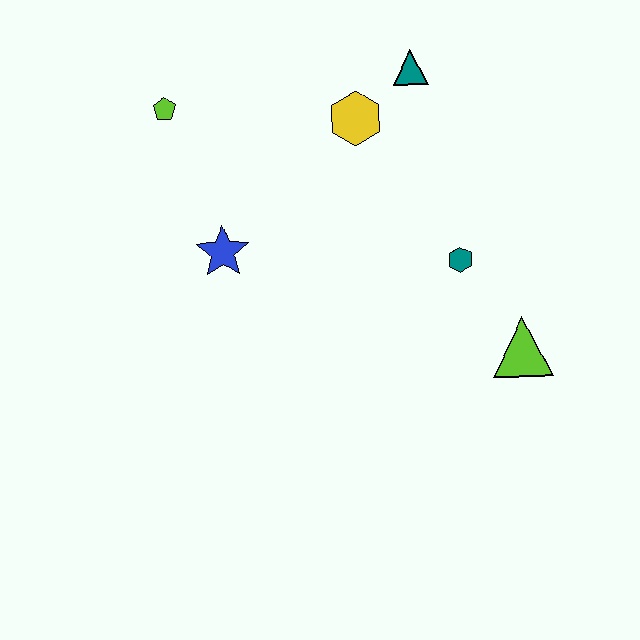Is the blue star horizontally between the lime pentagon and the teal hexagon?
Yes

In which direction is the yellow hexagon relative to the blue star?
The yellow hexagon is to the right of the blue star.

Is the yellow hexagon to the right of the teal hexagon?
No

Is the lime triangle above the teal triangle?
No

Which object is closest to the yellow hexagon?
The teal triangle is closest to the yellow hexagon.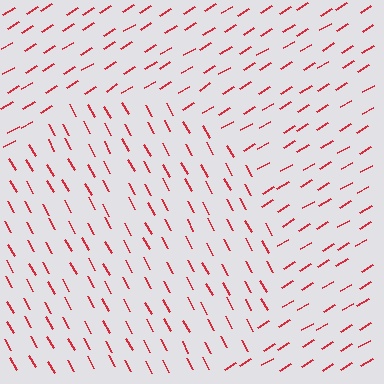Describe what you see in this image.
The image is filled with small red line segments. A circle region in the image has lines oriented differently from the surrounding lines, creating a visible texture boundary.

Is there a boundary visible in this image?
Yes, there is a texture boundary formed by a change in line orientation.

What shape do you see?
I see a circle.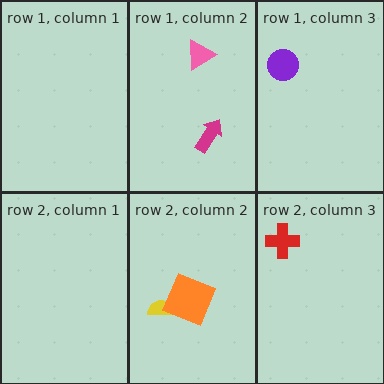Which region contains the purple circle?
The row 1, column 3 region.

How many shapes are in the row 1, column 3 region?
1.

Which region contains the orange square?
The row 2, column 2 region.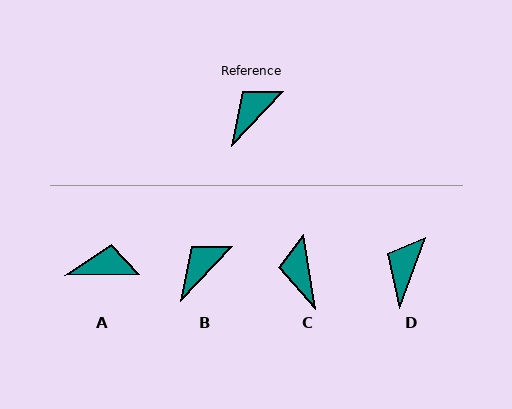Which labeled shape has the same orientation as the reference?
B.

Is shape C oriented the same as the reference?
No, it is off by about 52 degrees.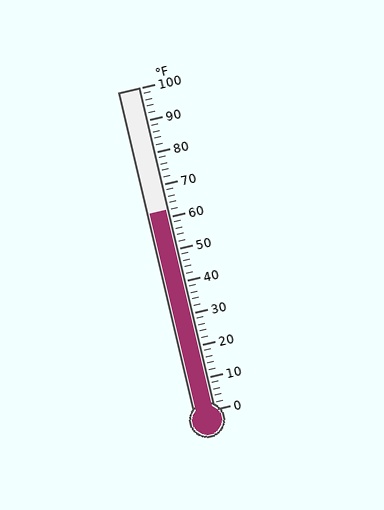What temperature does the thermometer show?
The thermometer shows approximately 62°F.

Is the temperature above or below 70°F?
The temperature is below 70°F.